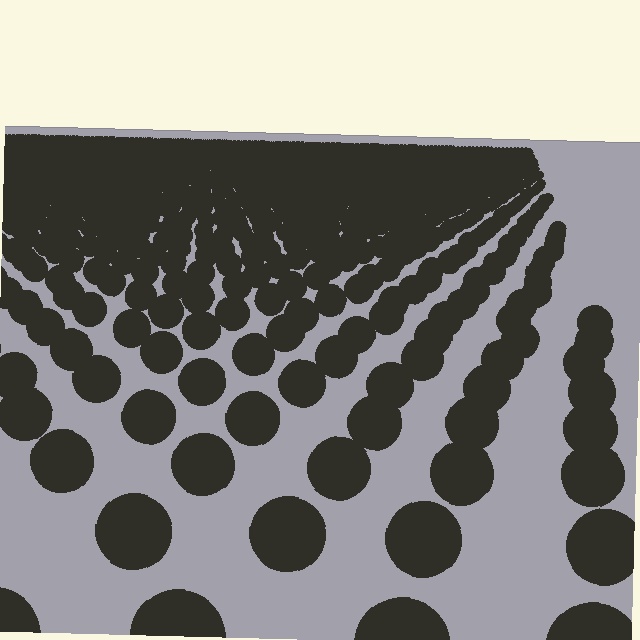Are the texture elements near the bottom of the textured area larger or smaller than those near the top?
Larger. Near the bottom, elements are closer to the viewer and appear at a bigger on-screen size.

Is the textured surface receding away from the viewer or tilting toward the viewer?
The surface is receding away from the viewer. Texture elements get smaller and denser toward the top.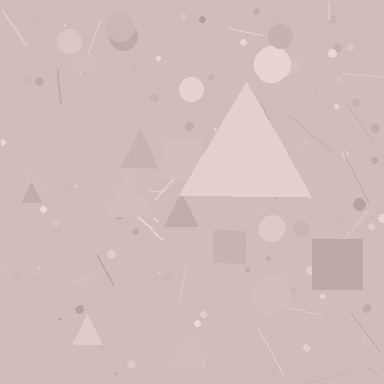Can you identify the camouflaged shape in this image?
The camouflaged shape is a triangle.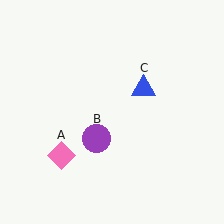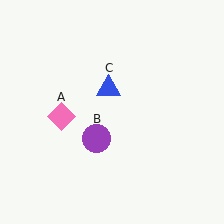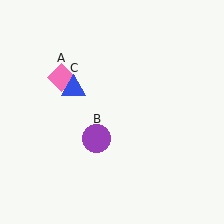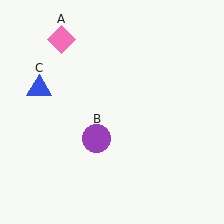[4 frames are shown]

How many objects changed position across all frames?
2 objects changed position: pink diamond (object A), blue triangle (object C).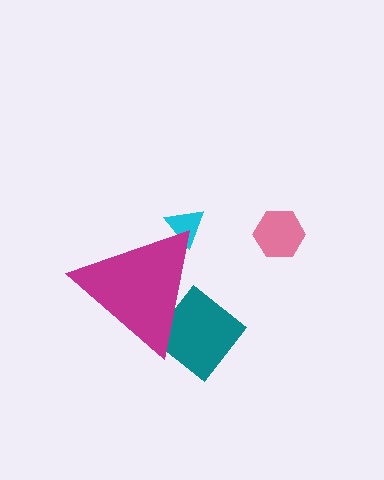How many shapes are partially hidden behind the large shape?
2 shapes are partially hidden.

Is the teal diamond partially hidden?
Yes, the teal diamond is partially hidden behind the magenta triangle.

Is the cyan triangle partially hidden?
Yes, the cyan triangle is partially hidden behind the magenta triangle.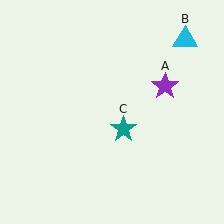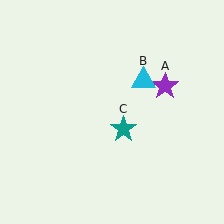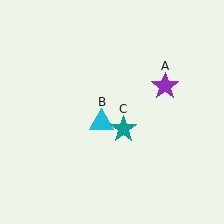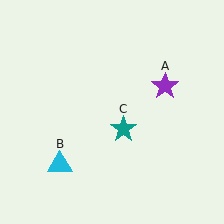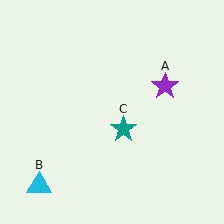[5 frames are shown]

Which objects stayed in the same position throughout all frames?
Purple star (object A) and teal star (object C) remained stationary.